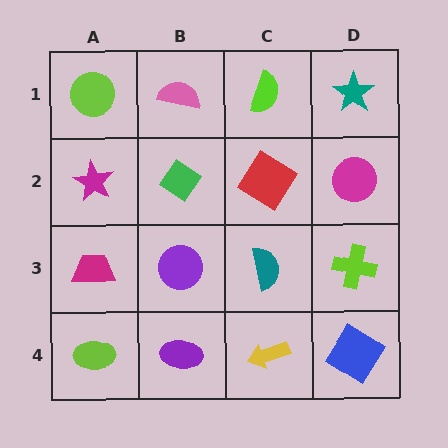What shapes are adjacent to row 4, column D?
A lime cross (row 3, column D), a yellow arrow (row 4, column C).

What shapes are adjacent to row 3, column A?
A magenta star (row 2, column A), a lime ellipse (row 4, column A), a purple circle (row 3, column B).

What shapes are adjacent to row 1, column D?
A magenta circle (row 2, column D), a lime semicircle (row 1, column C).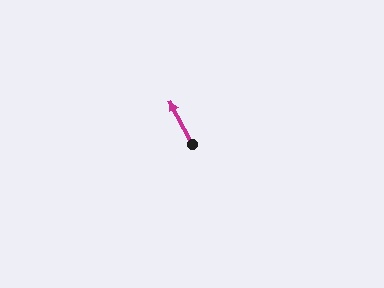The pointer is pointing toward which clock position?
Roughly 11 o'clock.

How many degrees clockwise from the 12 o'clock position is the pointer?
Approximately 332 degrees.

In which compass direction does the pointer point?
Northwest.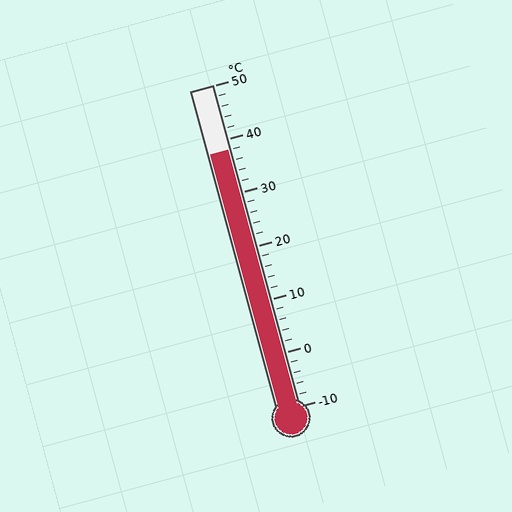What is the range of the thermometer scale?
The thermometer scale ranges from -10°C to 50°C.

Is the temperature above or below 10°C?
The temperature is above 10°C.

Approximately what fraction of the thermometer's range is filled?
The thermometer is filled to approximately 80% of its range.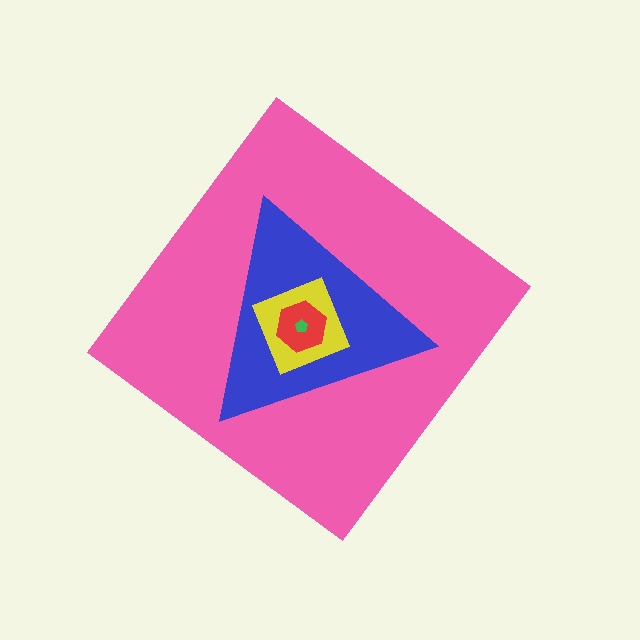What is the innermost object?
The green pentagon.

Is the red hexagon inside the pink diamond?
Yes.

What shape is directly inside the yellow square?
The red hexagon.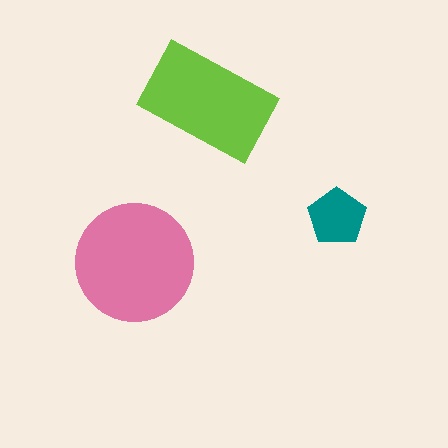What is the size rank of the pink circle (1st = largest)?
1st.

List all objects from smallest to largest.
The teal pentagon, the lime rectangle, the pink circle.